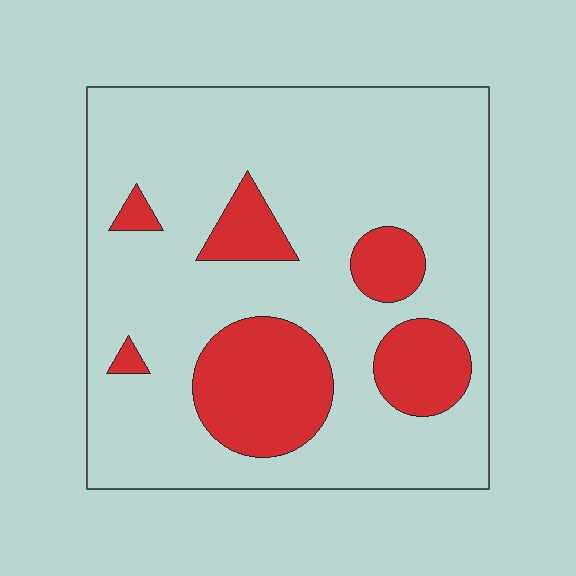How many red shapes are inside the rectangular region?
6.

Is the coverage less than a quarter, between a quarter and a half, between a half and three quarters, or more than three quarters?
Less than a quarter.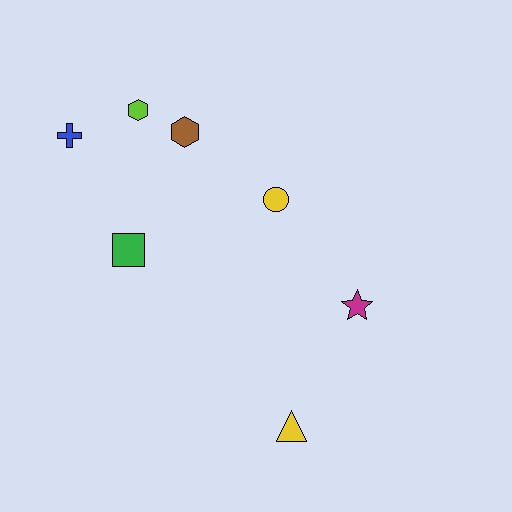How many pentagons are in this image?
There are no pentagons.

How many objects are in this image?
There are 7 objects.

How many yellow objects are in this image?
There are 2 yellow objects.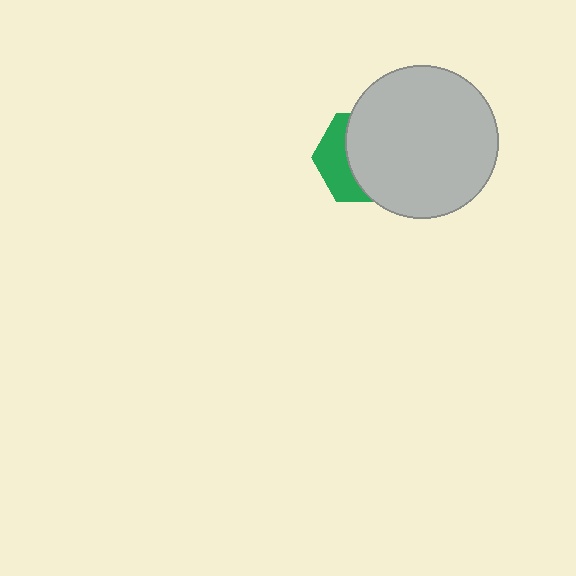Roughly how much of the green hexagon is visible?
A small part of it is visible (roughly 36%).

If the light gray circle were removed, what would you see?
You would see the complete green hexagon.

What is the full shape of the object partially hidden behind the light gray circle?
The partially hidden object is a green hexagon.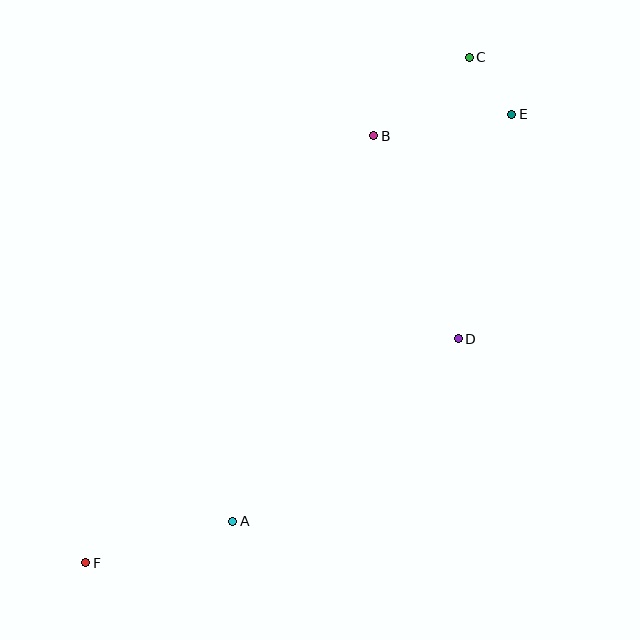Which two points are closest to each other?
Points C and E are closest to each other.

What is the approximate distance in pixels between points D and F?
The distance between D and F is approximately 434 pixels.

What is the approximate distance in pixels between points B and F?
The distance between B and F is approximately 515 pixels.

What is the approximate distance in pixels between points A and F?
The distance between A and F is approximately 153 pixels.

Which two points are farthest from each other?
Points C and F are farthest from each other.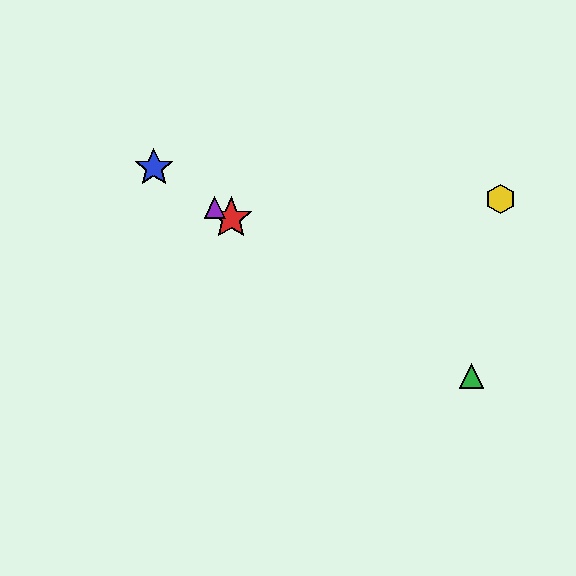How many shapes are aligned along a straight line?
4 shapes (the red star, the blue star, the green triangle, the purple triangle) are aligned along a straight line.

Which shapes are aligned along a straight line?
The red star, the blue star, the green triangle, the purple triangle are aligned along a straight line.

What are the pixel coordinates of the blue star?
The blue star is at (154, 168).